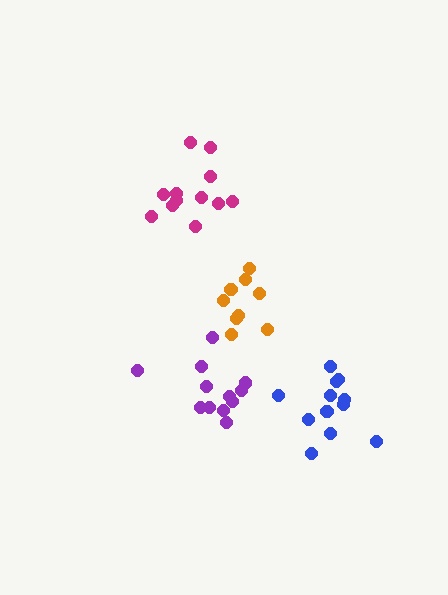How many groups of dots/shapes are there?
There are 4 groups.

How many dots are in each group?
Group 1: 12 dots, Group 2: 12 dots, Group 3: 12 dots, Group 4: 10 dots (46 total).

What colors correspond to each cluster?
The clusters are colored: magenta, blue, purple, orange.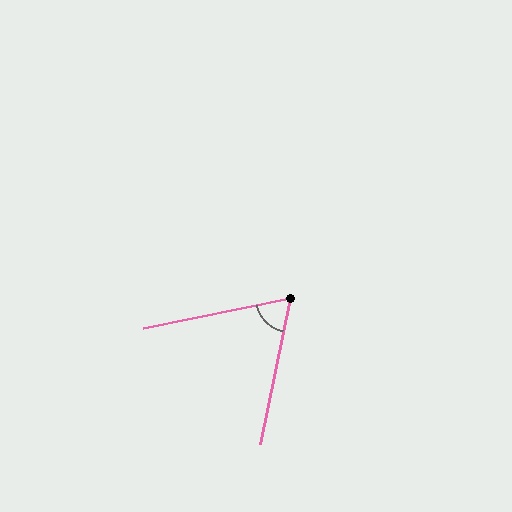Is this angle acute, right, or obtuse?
It is acute.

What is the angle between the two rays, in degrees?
Approximately 67 degrees.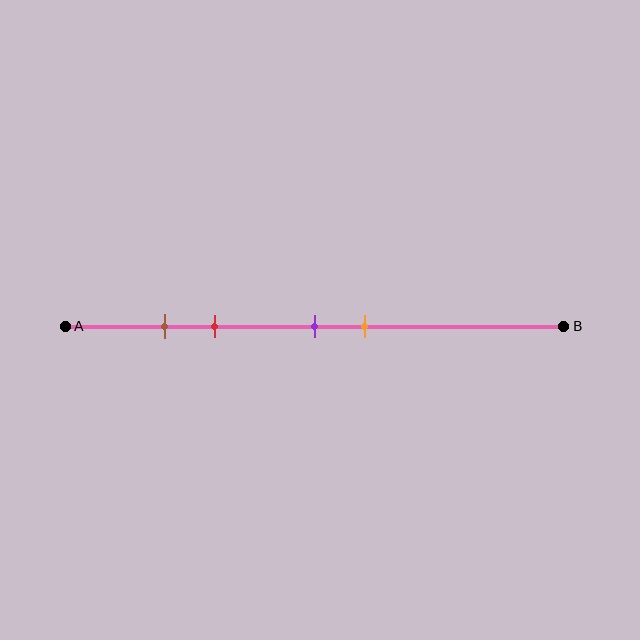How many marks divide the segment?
There are 4 marks dividing the segment.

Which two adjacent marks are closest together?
The brown and red marks are the closest adjacent pair.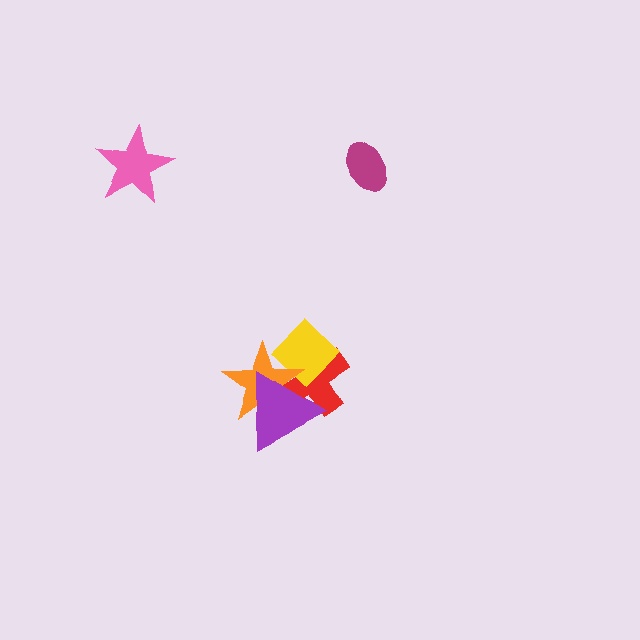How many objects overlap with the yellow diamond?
3 objects overlap with the yellow diamond.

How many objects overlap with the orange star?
3 objects overlap with the orange star.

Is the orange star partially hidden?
Yes, it is partially covered by another shape.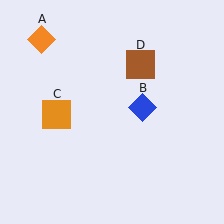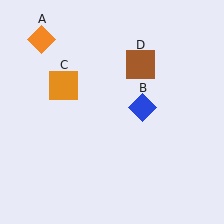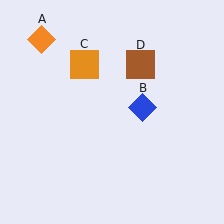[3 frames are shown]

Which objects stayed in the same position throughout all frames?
Orange diamond (object A) and blue diamond (object B) and brown square (object D) remained stationary.